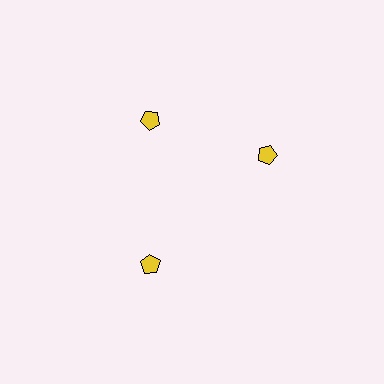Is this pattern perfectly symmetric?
No. The 3 yellow pentagons are arranged in a ring, but one element near the 3 o'clock position is rotated out of alignment along the ring, breaking the 3-fold rotational symmetry.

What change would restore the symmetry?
The symmetry would be restored by rotating it back into even spacing with its neighbors so that all 3 pentagons sit at equal angles and equal distance from the center.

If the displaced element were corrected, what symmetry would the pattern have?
It would have 3-fold rotational symmetry — the pattern would map onto itself every 120 degrees.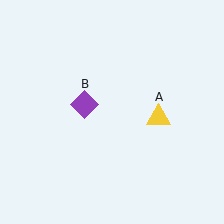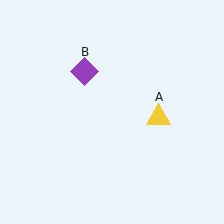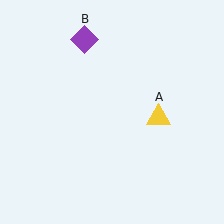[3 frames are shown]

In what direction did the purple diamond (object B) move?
The purple diamond (object B) moved up.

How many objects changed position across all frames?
1 object changed position: purple diamond (object B).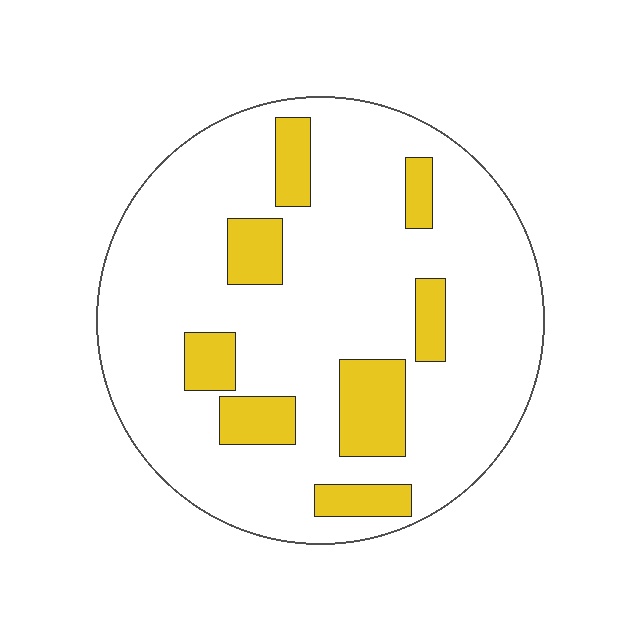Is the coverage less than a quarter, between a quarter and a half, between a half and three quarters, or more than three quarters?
Less than a quarter.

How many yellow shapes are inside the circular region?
8.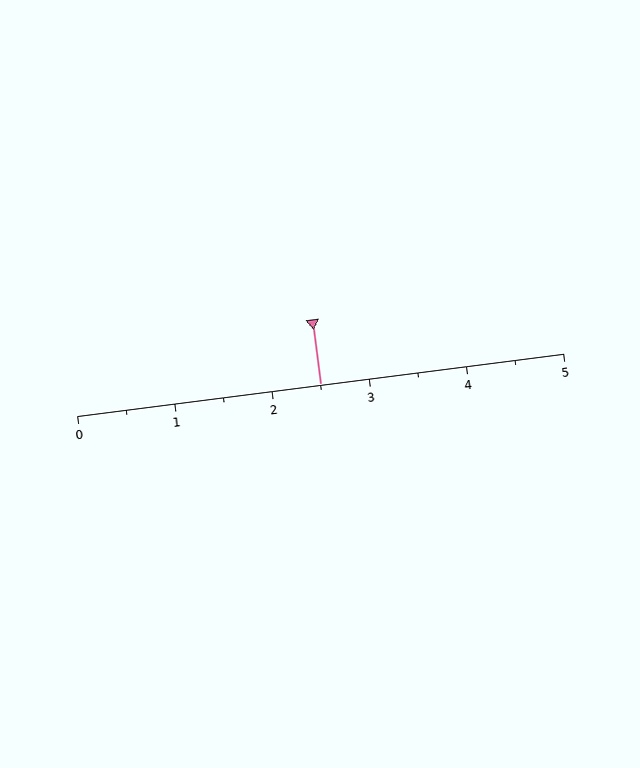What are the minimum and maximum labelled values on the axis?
The axis runs from 0 to 5.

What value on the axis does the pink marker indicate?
The marker indicates approximately 2.5.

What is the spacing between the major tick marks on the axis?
The major ticks are spaced 1 apart.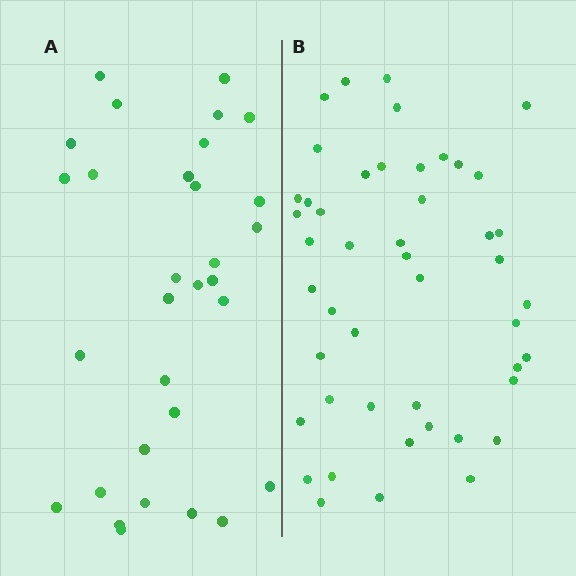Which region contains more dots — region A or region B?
Region B (the right region) has more dots.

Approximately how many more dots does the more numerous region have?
Region B has approximately 15 more dots than region A.